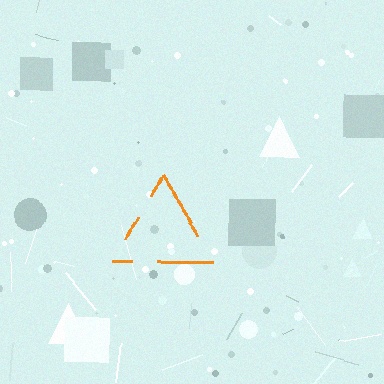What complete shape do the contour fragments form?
The contour fragments form a triangle.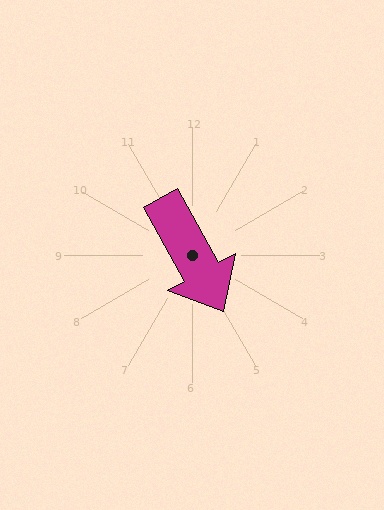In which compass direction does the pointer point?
Southeast.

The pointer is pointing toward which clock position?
Roughly 5 o'clock.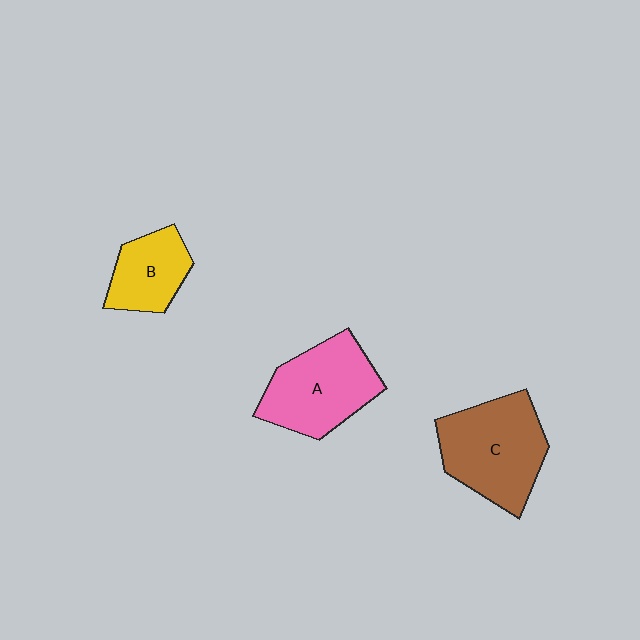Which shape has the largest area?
Shape C (brown).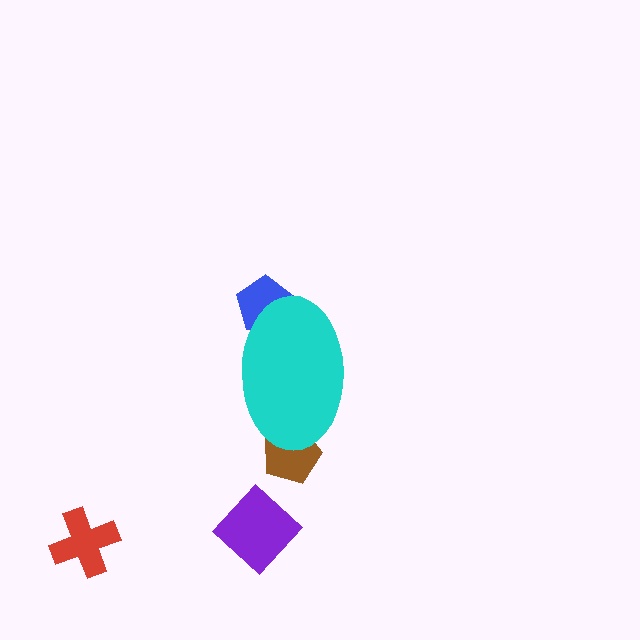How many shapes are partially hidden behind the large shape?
2 shapes are partially hidden.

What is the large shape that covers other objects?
A cyan ellipse.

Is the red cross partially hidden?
No, the red cross is fully visible.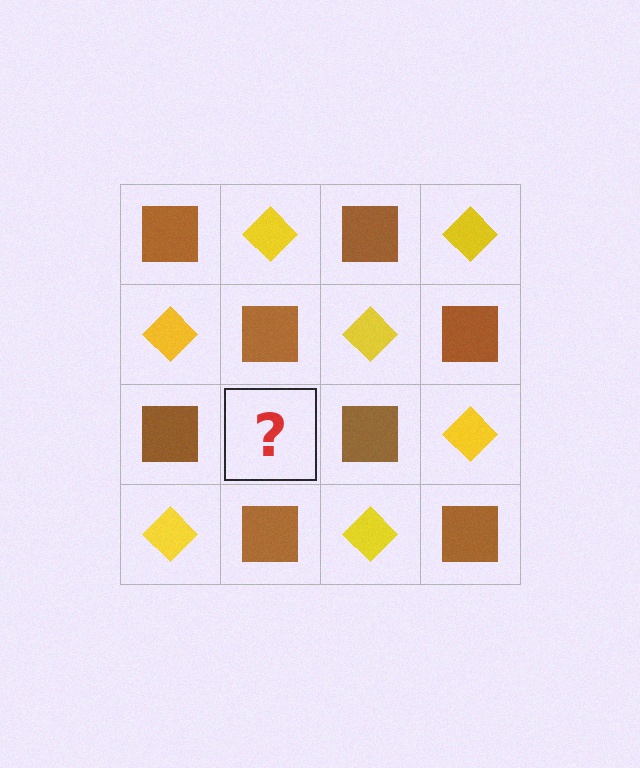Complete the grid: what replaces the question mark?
The question mark should be replaced with a yellow diamond.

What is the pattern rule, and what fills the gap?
The rule is that it alternates brown square and yellow diamond in a checkerboard pattern. The gap should be filled with a yellow diamond.